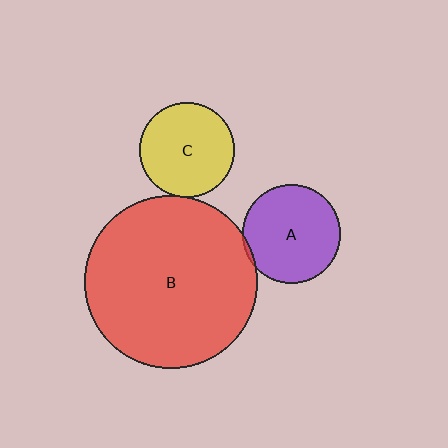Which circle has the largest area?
Circle B (red).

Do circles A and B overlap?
Yes.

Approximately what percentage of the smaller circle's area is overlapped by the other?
Approximately 5%.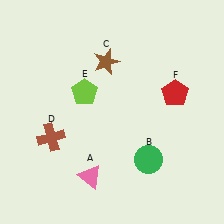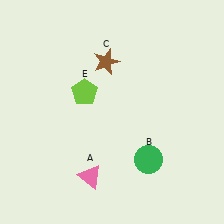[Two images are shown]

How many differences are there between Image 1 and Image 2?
There are 2 differences between the two images.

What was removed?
The red pentagon (F), the brown cross (D) were removed in Image 2.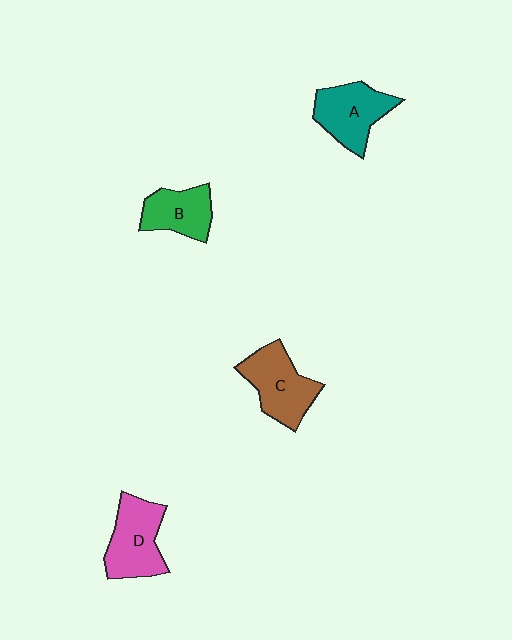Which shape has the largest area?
Shape C (brown).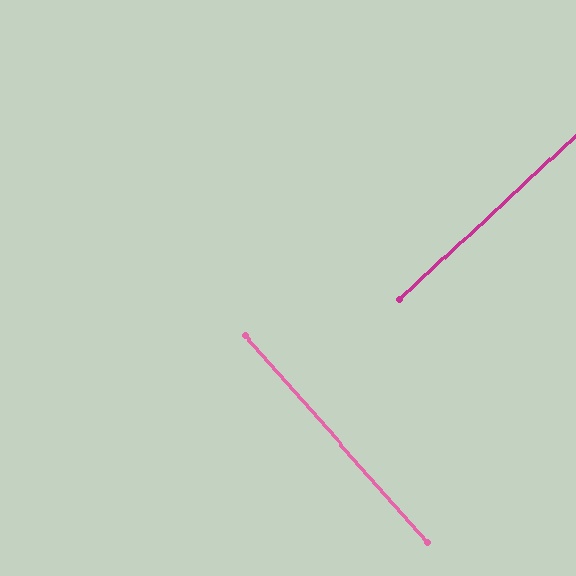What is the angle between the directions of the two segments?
Approximately 88 degrees.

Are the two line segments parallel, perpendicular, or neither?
Perpendicular — they meet at approximately 88°.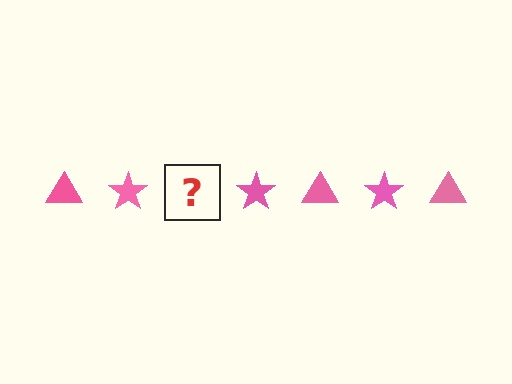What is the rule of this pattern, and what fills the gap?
The rule is that the pattern cycles through triangle, star shapes in pink. The gap should be filled with a pink triangle.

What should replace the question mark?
The question mark should be replaced with a pink triangle.